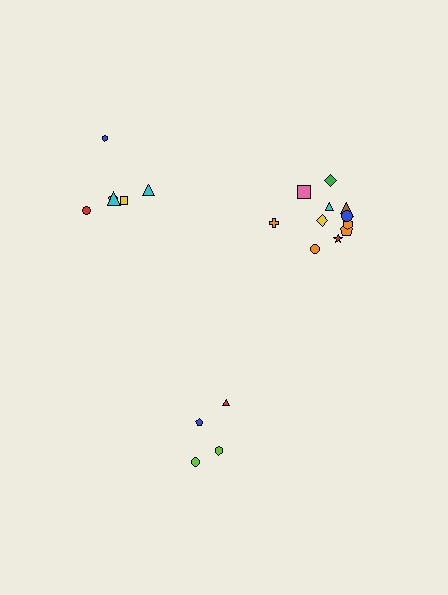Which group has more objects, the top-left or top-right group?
The top-right group.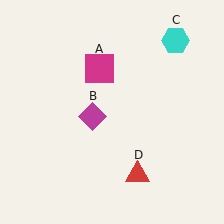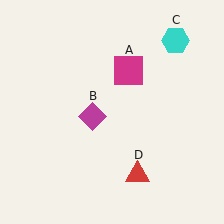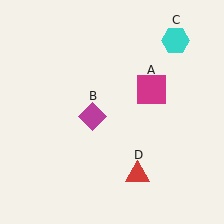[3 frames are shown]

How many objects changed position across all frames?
1 object changed position: magenta square (object A).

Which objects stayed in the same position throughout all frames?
Magenta diamond (object B) and cyan hexagon (object C) and red triangle (object D) remained stationary.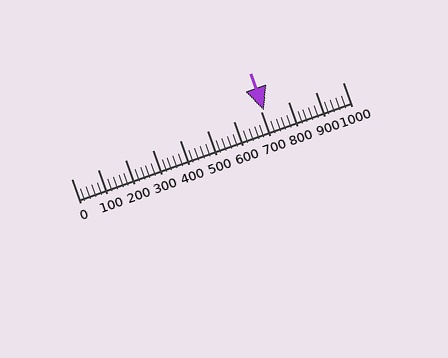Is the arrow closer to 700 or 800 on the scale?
The arrow is closer to 700.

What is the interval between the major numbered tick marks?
The major tick marks are spaced 100 units apart.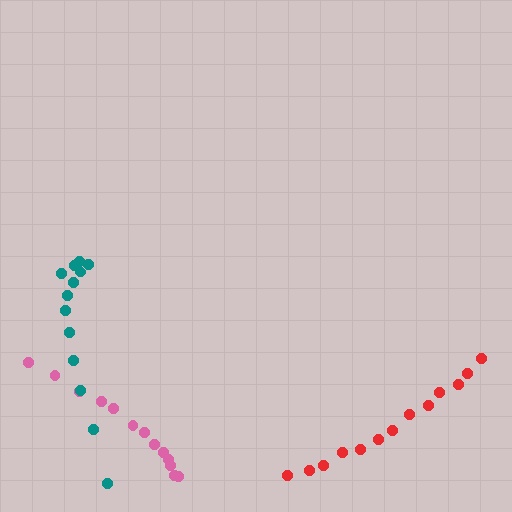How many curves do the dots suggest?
There are 3 distinct paths.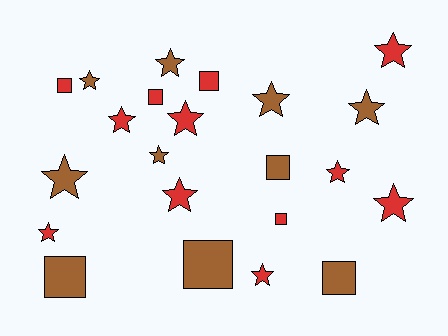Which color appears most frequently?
Red, with 12 objects.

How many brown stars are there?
There are 6 brown stars.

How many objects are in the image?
There are 22 objects.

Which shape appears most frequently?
Star, with 14 objects.